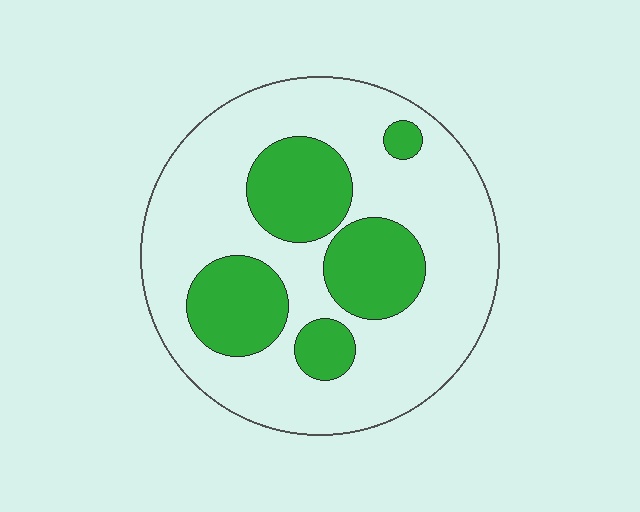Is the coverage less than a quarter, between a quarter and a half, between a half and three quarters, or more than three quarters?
Between a quarter and a half.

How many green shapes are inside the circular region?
5.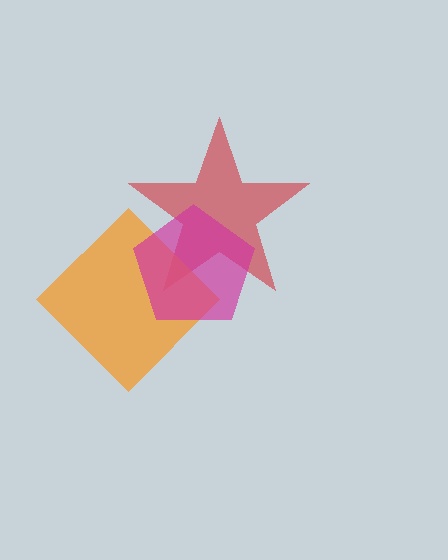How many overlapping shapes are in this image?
There are 3 overlapping shapes in the image.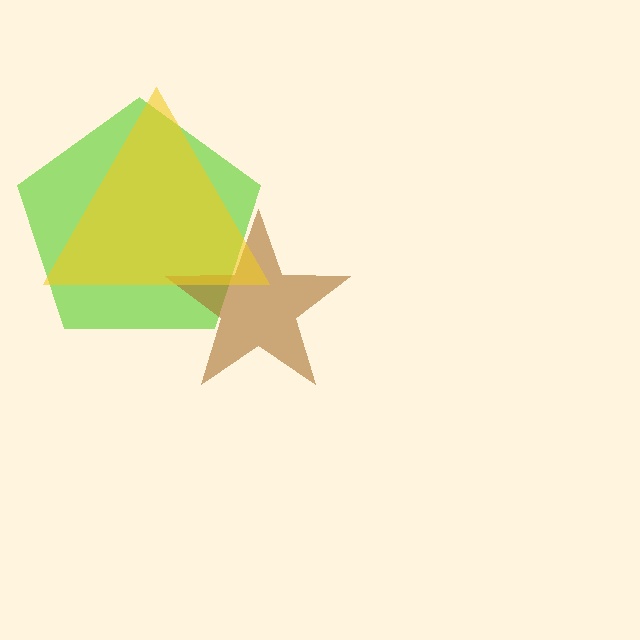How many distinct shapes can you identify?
There are 3 distinct shapes: a lime pentagon, a brown star, a yellow triangle.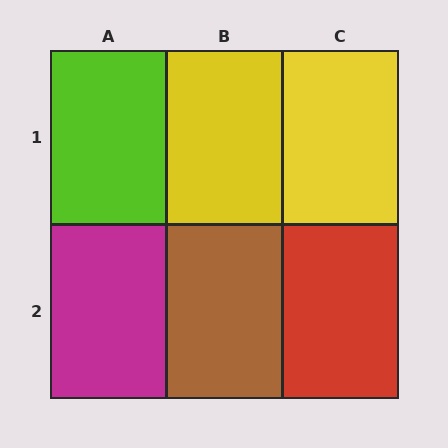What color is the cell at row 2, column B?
Brown.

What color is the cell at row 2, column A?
Magenta.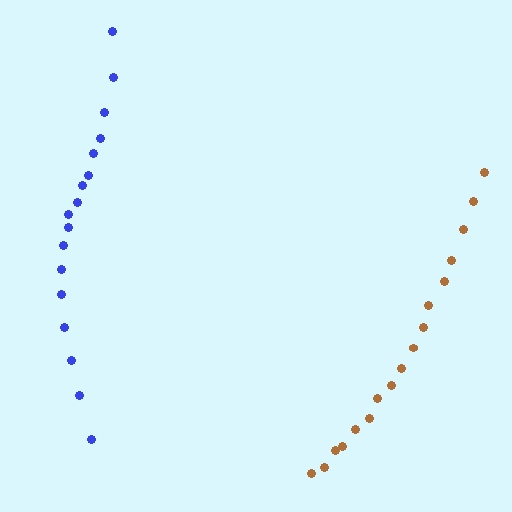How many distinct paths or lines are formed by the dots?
There are 2 distinct paths.